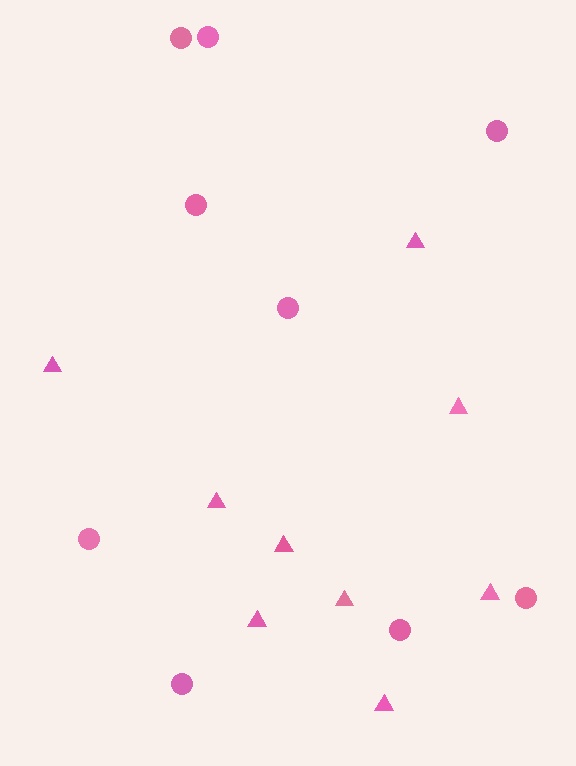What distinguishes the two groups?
There are 2 groups: one group of triangles (9) and one group of circles (9).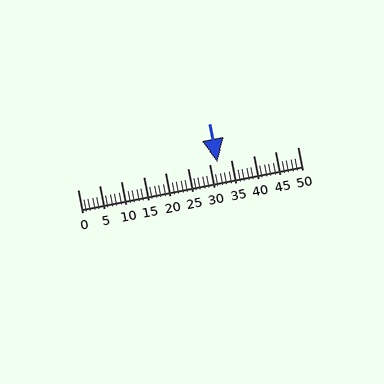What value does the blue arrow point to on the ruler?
The blue arrow points to approximately 32.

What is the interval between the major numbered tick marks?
The major tick marks are spaced 5 units apart.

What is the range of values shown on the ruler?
The ruler shows values from 0 to 50.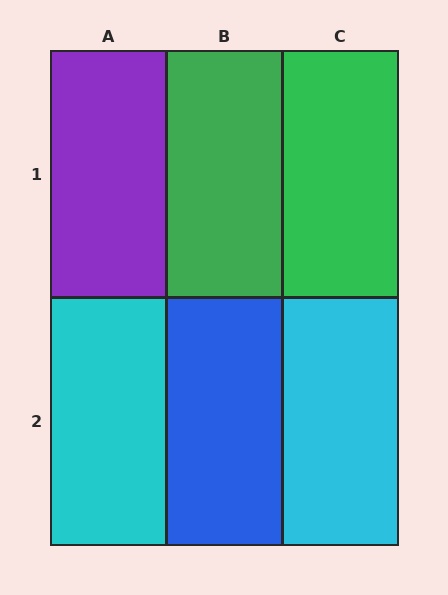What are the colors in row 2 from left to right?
Cyan, blue, cyan.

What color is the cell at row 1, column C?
Green.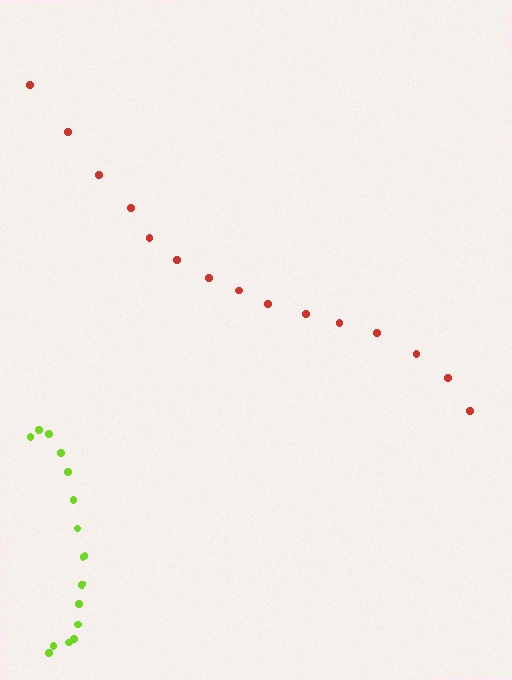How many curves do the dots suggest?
There are 2 distinct paths.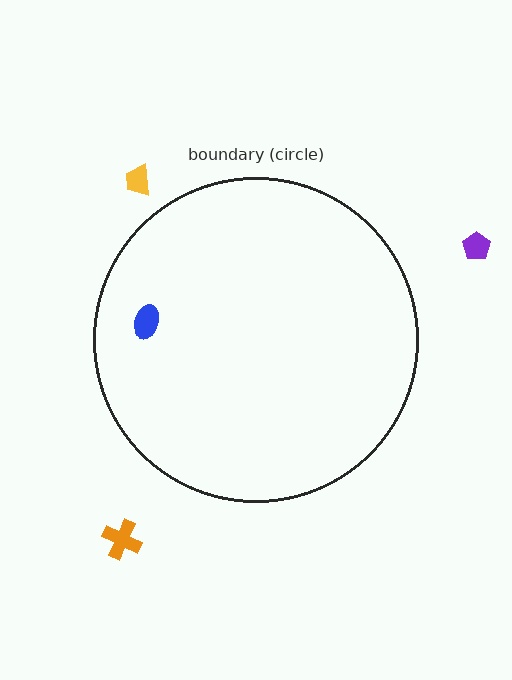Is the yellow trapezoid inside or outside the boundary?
Outside.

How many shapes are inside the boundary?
1 inside, 3 outside.